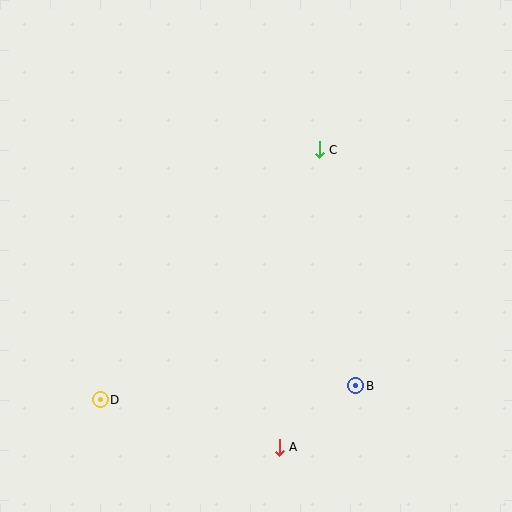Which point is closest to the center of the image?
Point C at (319, 150) is closest to the center.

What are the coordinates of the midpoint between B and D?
The midpoint between B and D is at (228, 393).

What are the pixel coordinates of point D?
Point D is at (100, 400).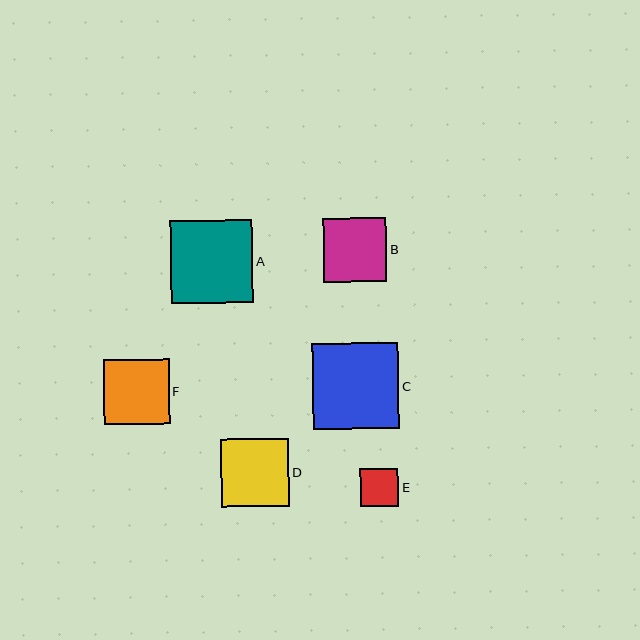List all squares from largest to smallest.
From largest to smallest: C, A, D, F, B, E.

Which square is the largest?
Square C is the largest with a size of approximately 86 pixels.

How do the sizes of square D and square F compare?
Square D and square F are approximately the same size.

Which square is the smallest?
Square E is the smallest with a size of approximately 38 pixels.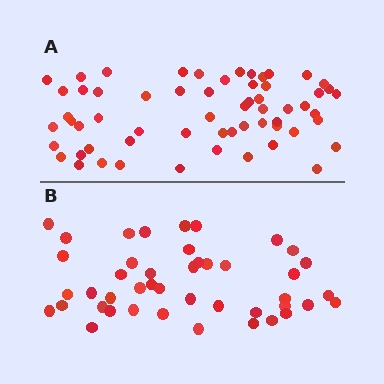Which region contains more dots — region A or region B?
Region A (the top region) has more dots.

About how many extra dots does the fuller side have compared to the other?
Region A has approximately 15 more dots than region B.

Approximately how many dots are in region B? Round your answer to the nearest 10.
About 40 dots. (The exact count is 44, which rounds to 40.)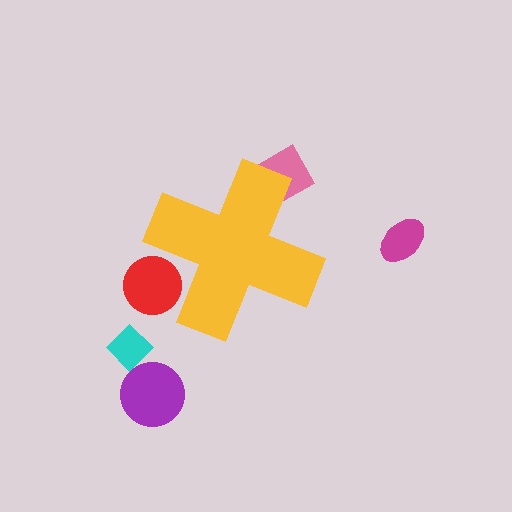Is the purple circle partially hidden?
No, the purple circle is fully visible.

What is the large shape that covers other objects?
A yellow cross.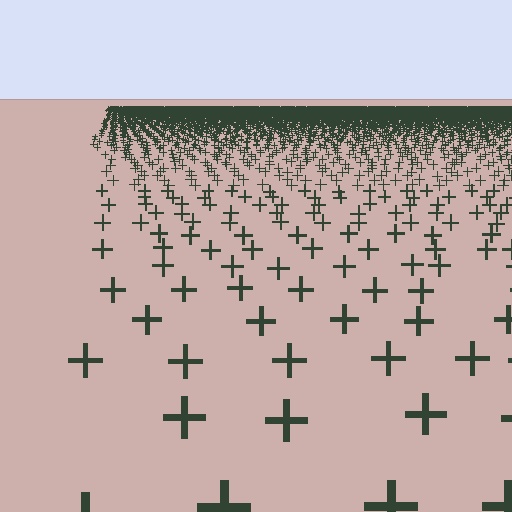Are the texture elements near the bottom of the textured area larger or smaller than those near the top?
Larger. Near the bottom, elements are closer to the viewer and appear at a bigger on-screen size.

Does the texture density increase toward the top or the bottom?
Density increases toward the top.